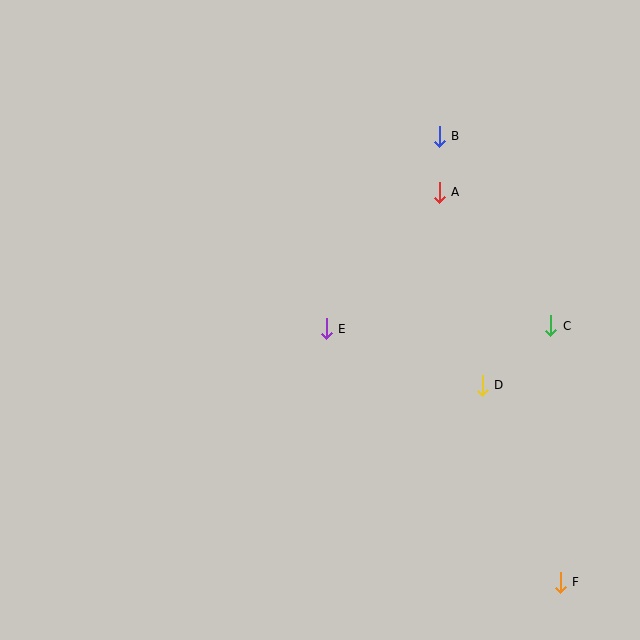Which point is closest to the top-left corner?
Point B is closest to the top-left corner.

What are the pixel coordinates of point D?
Point D is at (482, 385).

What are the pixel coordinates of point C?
Point C is at (551, 326).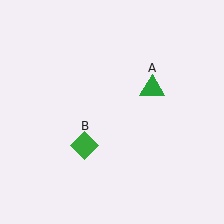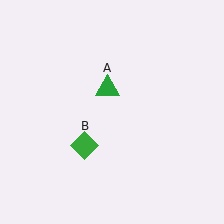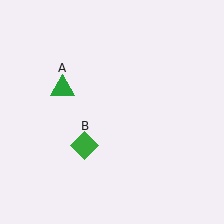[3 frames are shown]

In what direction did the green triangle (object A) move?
The green triangle (object A) moved left.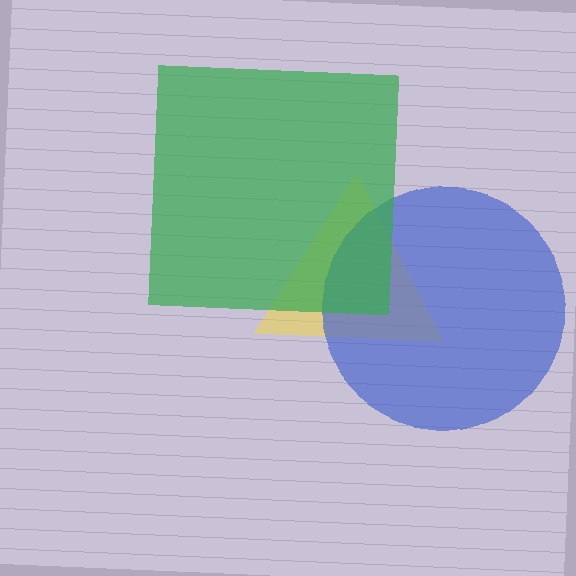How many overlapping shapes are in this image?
There are 3 overlapping shapes in the image.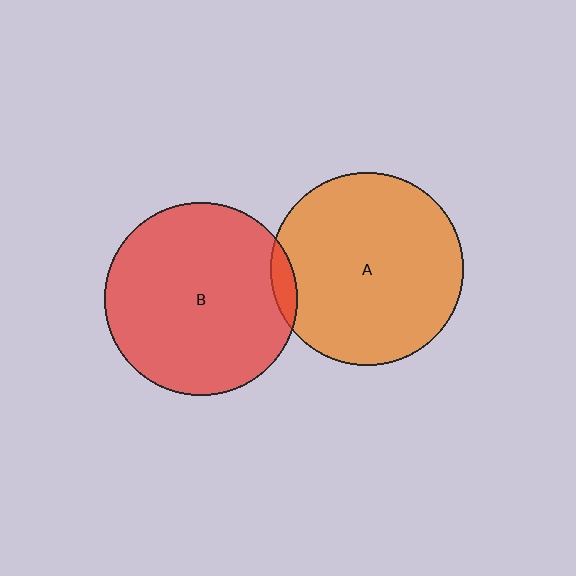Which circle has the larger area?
Circle B (red).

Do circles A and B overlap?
Yes.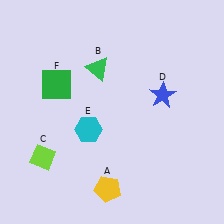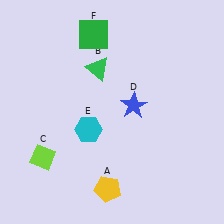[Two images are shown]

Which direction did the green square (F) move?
The green square (F) moved up.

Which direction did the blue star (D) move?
The blue star (D) moved left.